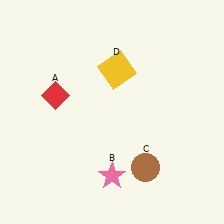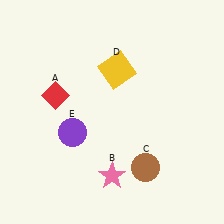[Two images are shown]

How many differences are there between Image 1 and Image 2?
There is 1 difference between the two images.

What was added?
A purple circle (E) was added in Image 2.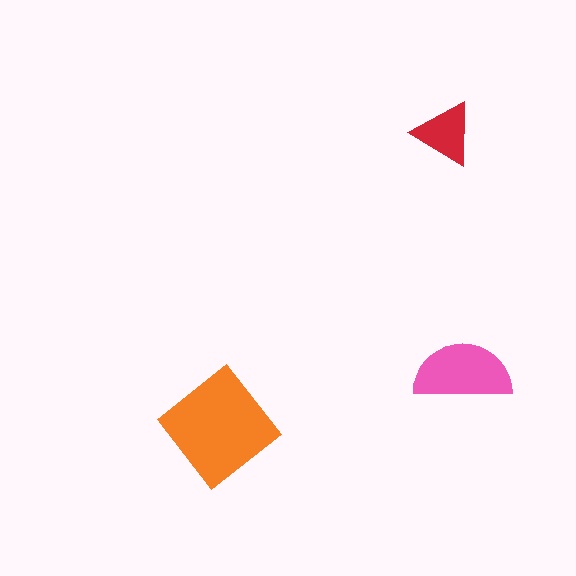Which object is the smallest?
The red triangle.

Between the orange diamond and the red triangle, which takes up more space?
The orange diamond.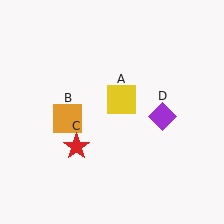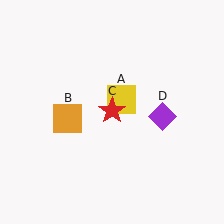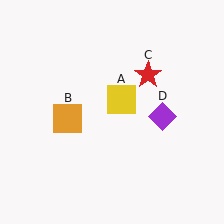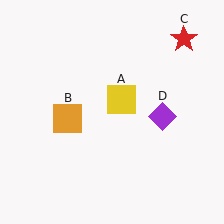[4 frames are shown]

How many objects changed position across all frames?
1 object changed position: red star (object C).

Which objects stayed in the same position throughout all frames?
Yellow square (object A) and orange square (object B) and purple diamond (object D) remained stationary.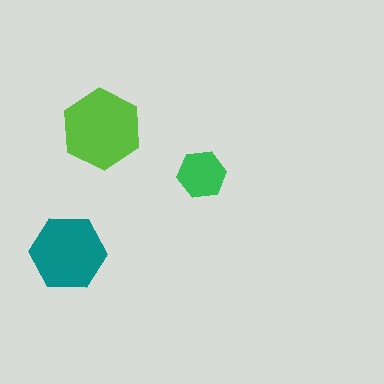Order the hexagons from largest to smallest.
the lime one, the teal one, the green one.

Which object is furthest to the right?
The green hexagon is rightmost.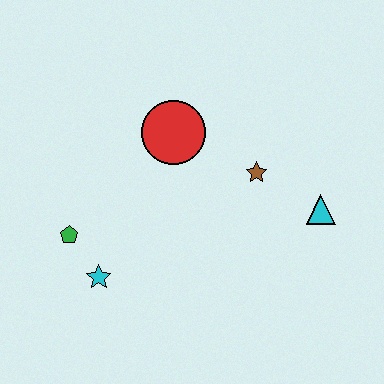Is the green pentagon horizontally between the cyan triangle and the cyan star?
No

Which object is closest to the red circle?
The brown star is closest to the red circle.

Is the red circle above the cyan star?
Yes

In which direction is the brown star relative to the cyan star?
The brown star is to the right of the cyan star.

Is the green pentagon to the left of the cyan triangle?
Yes